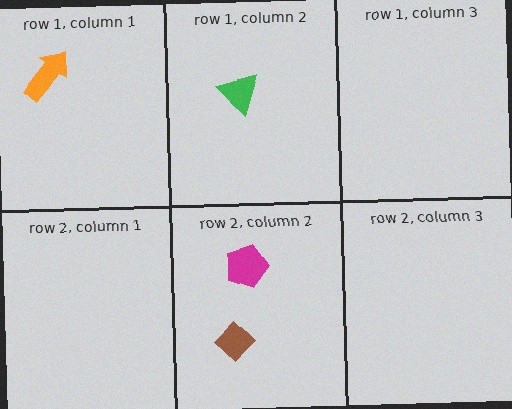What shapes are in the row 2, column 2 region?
The brown diamond, the magenta pentagon.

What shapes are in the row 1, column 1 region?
The orange arrow.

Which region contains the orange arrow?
The row 1, column 1 region.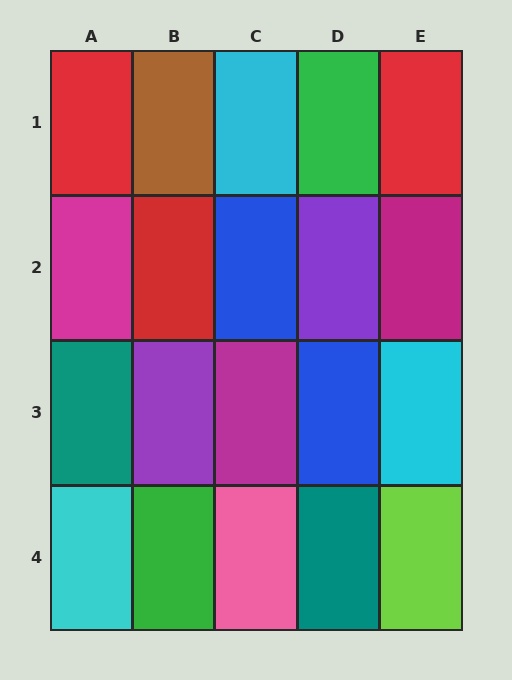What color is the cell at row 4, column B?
Green.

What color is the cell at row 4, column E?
Lime.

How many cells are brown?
1 cell is brown.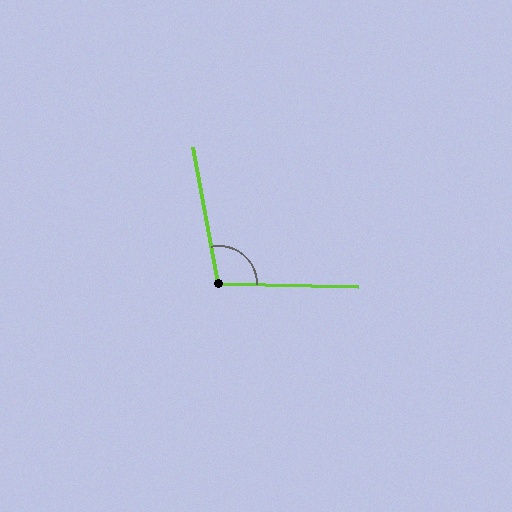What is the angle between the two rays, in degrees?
Approximately 102 degrees.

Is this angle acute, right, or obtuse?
It is obtuse.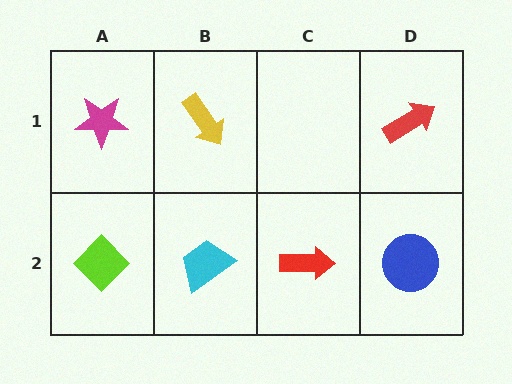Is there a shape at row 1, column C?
No, that cell is empty.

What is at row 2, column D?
A blue circle.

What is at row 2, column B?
A cyan trapezoid.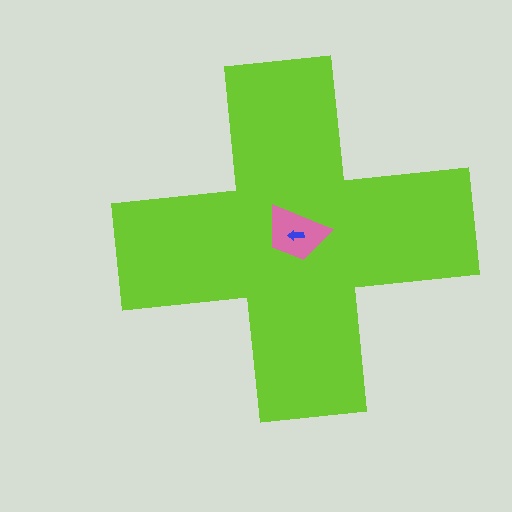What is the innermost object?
The blue arrow.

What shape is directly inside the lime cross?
The pink trapezoid.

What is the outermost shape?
The lime cross.